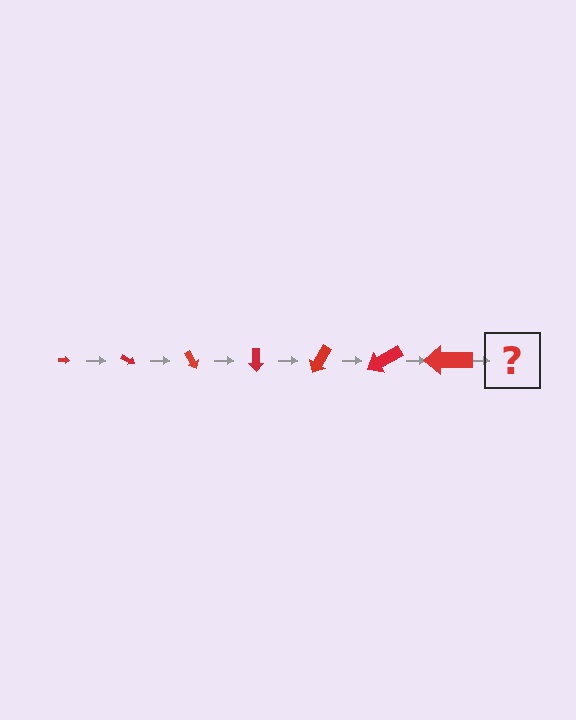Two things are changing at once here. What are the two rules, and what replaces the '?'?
The two rules are that the arrow grows larger each step and it rotates 30 degrees each step. The '?' should be an arrow, larger than the previous one and rotated 210 degrees from the start.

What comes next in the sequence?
The next element should be an arrow, larger than the previous one and rotated 210 degrees from the start.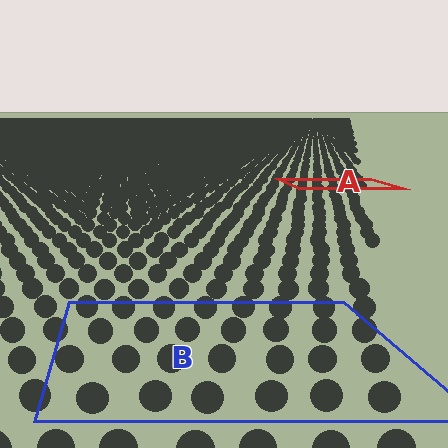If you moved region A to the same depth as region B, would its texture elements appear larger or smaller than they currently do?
They would appear larger. At a closer depth, the same texture elements are projected at a bigger on-screen size.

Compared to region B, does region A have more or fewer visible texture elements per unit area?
Region A has more texture elements per unit area — they are packed more densely because it is farther away.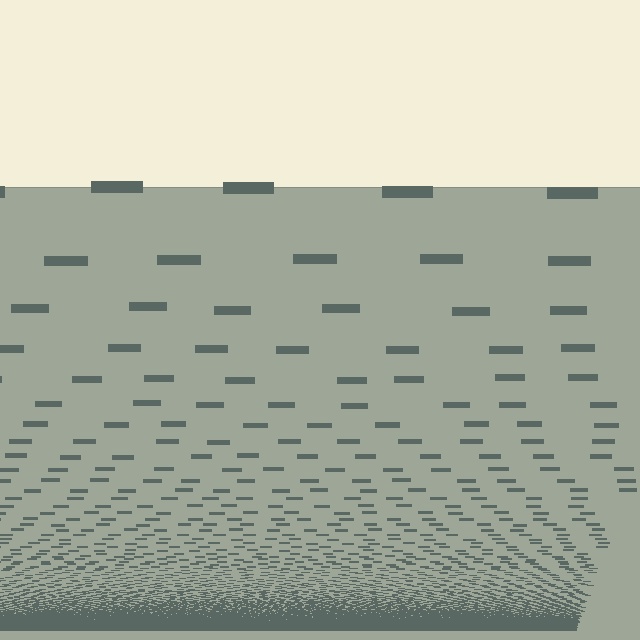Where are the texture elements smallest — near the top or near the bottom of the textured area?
Near the bottom.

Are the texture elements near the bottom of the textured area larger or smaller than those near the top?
Smaller. The gradient is inverted — elements near the bottom are smaller and denser.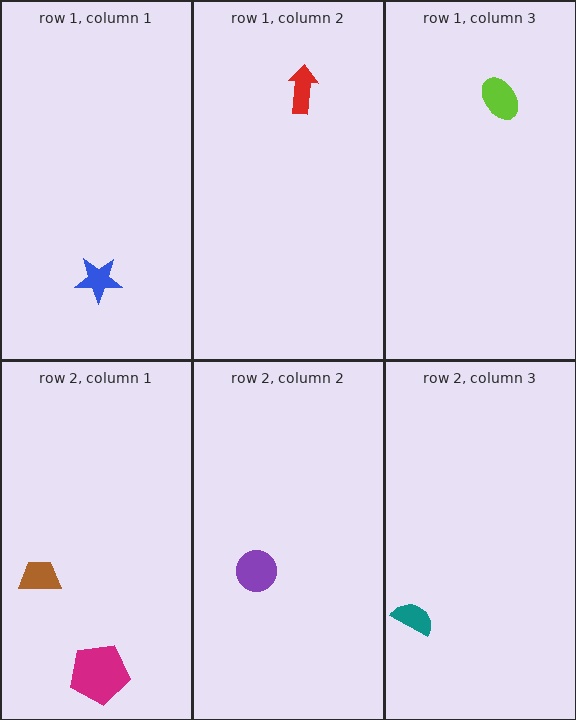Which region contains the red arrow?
The row 1, column 2 region.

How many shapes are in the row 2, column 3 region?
1.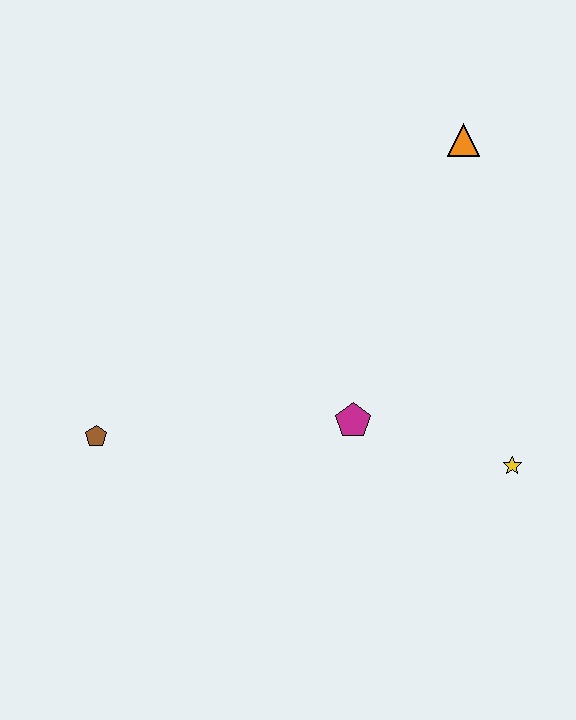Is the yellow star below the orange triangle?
Yes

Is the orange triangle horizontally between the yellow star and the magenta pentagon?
Yes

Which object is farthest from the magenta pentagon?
The orange triangle is farthest from the magenta pentagon.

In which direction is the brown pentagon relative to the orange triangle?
The brown pentagon is to the left of the orange triangle.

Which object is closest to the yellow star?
The magenta pentagon is closest to the yellow star.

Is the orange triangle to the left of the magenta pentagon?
No